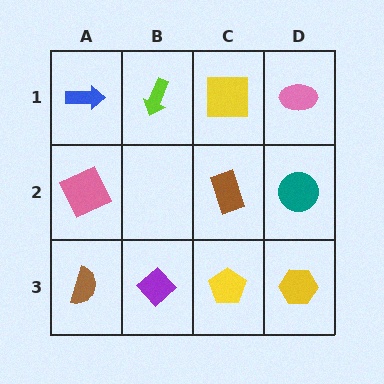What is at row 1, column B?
A lime arrow.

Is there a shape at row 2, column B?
No, that cell is empty.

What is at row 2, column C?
A brown rectangle.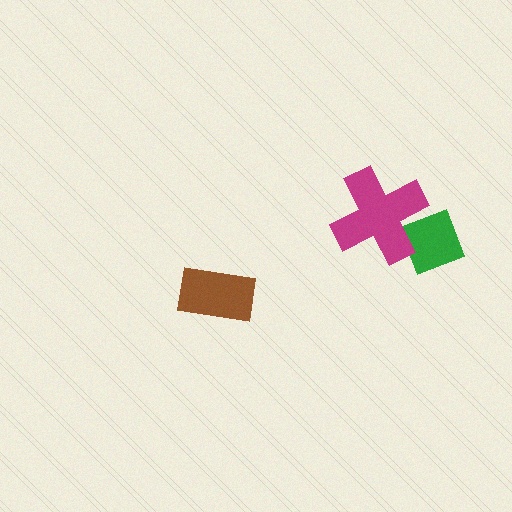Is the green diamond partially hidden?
Yes, it is partially covered by another shape.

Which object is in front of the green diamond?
The magenta cross is in front of the green diamond.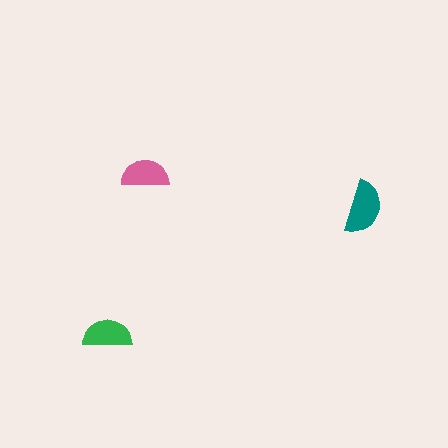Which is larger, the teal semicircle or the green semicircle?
The teal one.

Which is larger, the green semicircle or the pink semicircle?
The green one.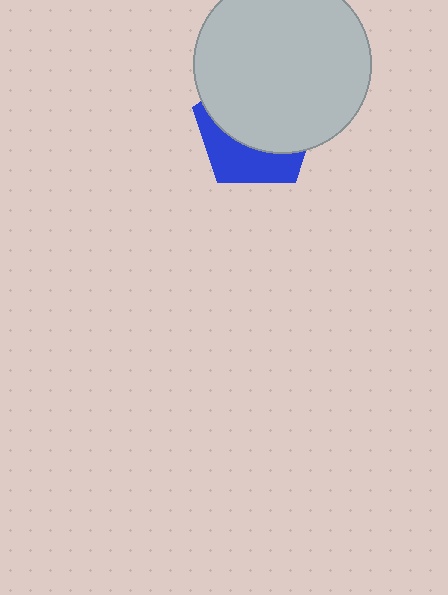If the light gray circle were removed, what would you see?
You would see the complete blue pentagon.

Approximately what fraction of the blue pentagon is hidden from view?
Roughly 64% of the blue pentagon is hidden behind the light gray circle.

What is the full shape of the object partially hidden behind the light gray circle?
The partially hidden object is a blue pentagon.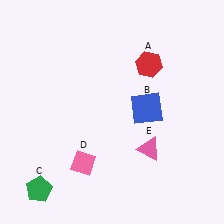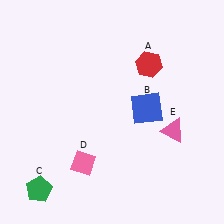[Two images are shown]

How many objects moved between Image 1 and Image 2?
1 object moved between the two images.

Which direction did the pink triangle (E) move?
The pink triangle (E) moved right.